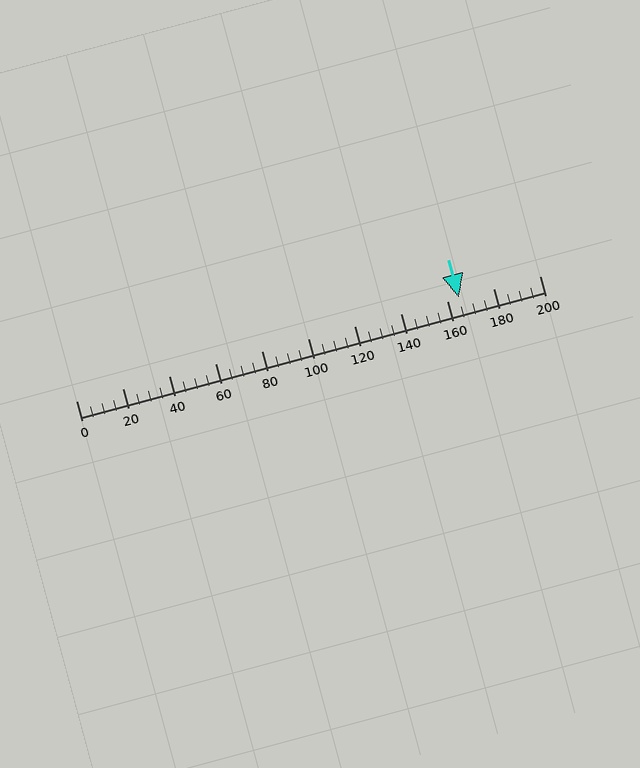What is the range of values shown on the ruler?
The ruler shows values from 0 to 200.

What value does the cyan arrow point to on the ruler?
The cyan arrow points to approximately 165.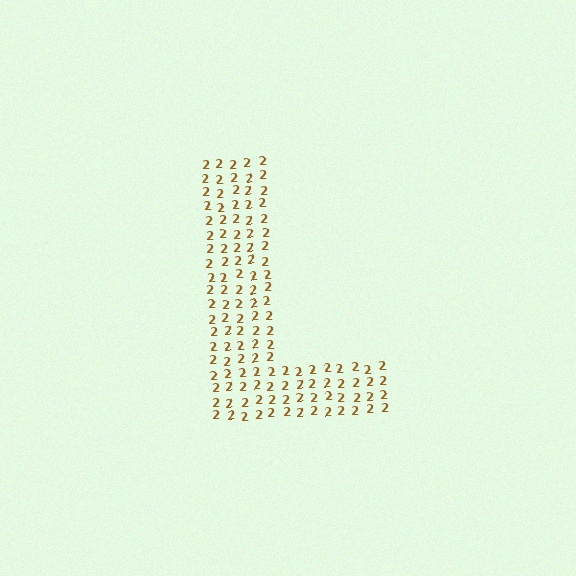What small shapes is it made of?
It is made of small digit 2's.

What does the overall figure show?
The overall figure shows the letter L.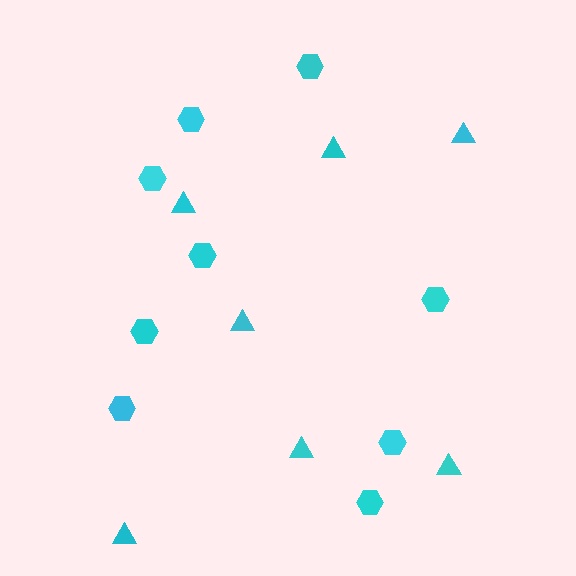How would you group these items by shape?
There are 2 groups: one group of hexagons (9) and one group of triangles (7).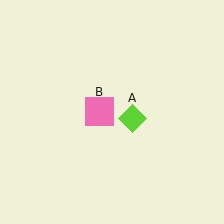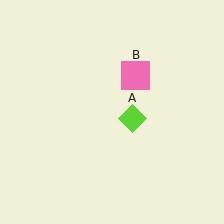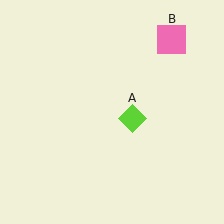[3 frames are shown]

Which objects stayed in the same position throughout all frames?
Lime diamond (object A) remained stationary.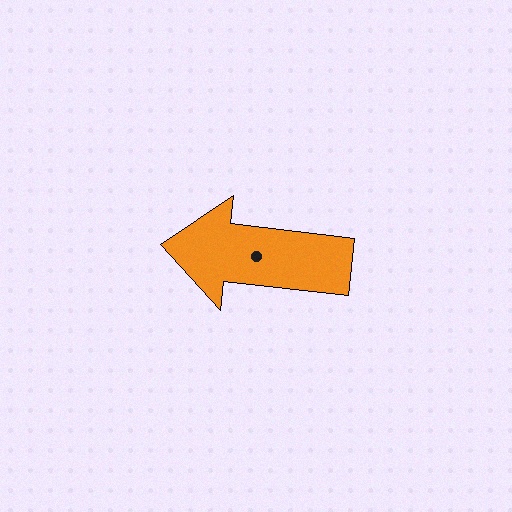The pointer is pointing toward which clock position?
Roughly 9 o'clock.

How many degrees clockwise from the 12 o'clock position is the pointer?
Approximately 277 degrees.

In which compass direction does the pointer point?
West.